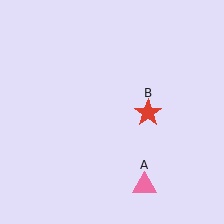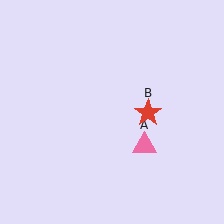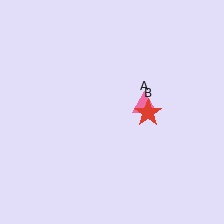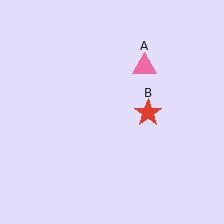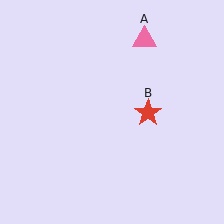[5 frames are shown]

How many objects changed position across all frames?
1 object changed position: pink triangle (object A).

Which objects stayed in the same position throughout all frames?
Red star (object B) remained stationary.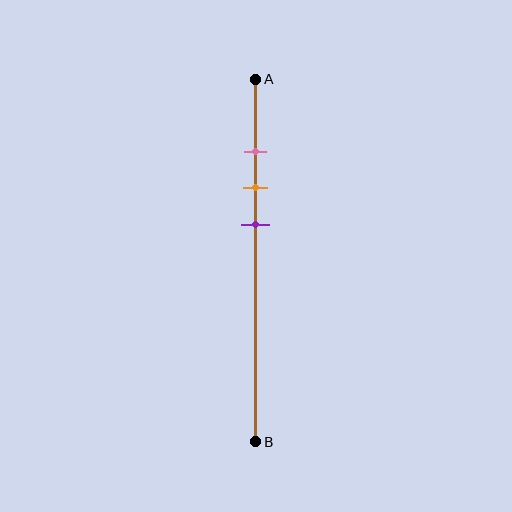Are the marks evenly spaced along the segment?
Yes, the marks are approximately evenly spaced.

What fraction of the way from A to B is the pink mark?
The pink mark is approximately 20% (0.2) of the way from A to B.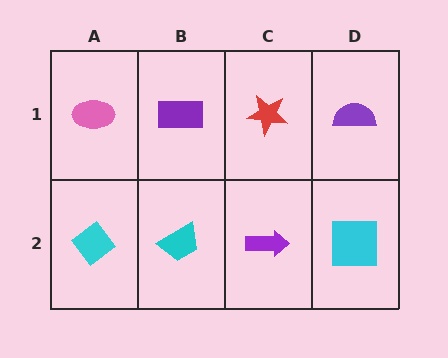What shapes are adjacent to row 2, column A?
A pink ellipse (row 1, column A), a cyan trapezoid (row 2, column B).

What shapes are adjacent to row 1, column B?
A cyan trapezoid (row 2, column B), a pink ellipse (row 1, column A), a red star (row 1, column C).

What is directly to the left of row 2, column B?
A cyan diamond.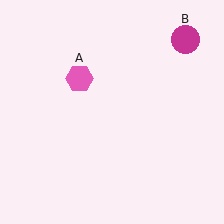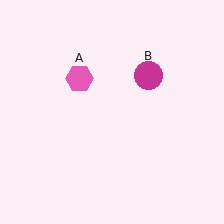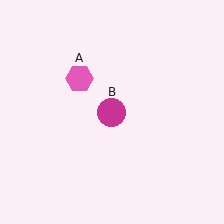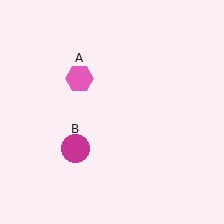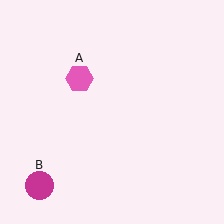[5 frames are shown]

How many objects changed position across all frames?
1 object changed position: magenta circle (object B).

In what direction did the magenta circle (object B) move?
The magenta circle (object B) moved down and to the left.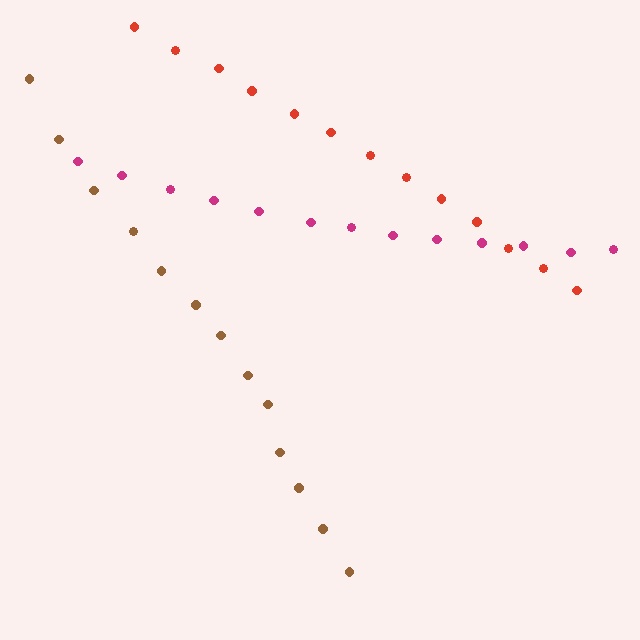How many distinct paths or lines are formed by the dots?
There are 3 distinct paths.